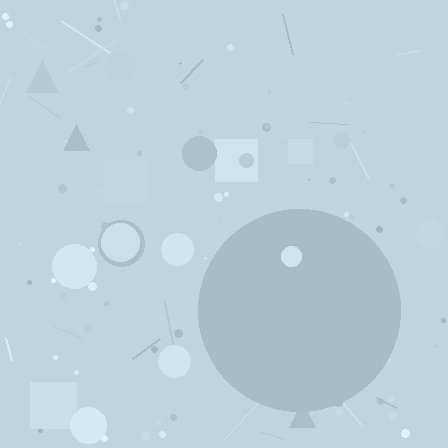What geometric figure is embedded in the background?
A circle is embedded in the background.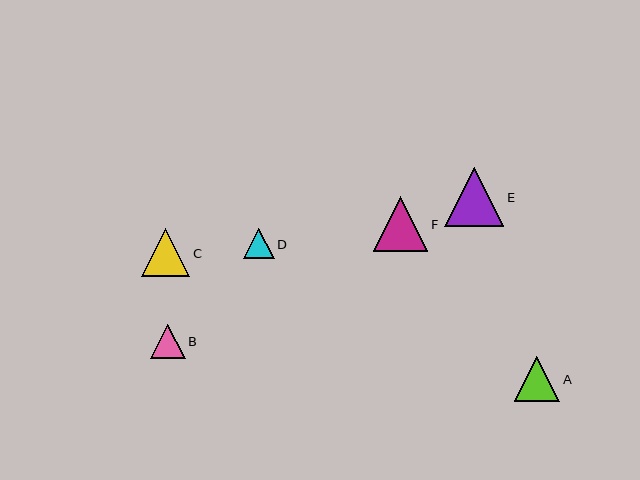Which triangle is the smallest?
Triangle D is the smallest with a size of approximately 31 pixels.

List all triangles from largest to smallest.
From largest to smallest: E, F, C, A, B, D.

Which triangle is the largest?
Triangle E is the largest with a size of approximately 59 pixels.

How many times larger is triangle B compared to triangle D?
Triangle B is approximately 1.1 times the size of triangle D.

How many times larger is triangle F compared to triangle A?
Triangle F is approximately 1.2 times the size of triangle A.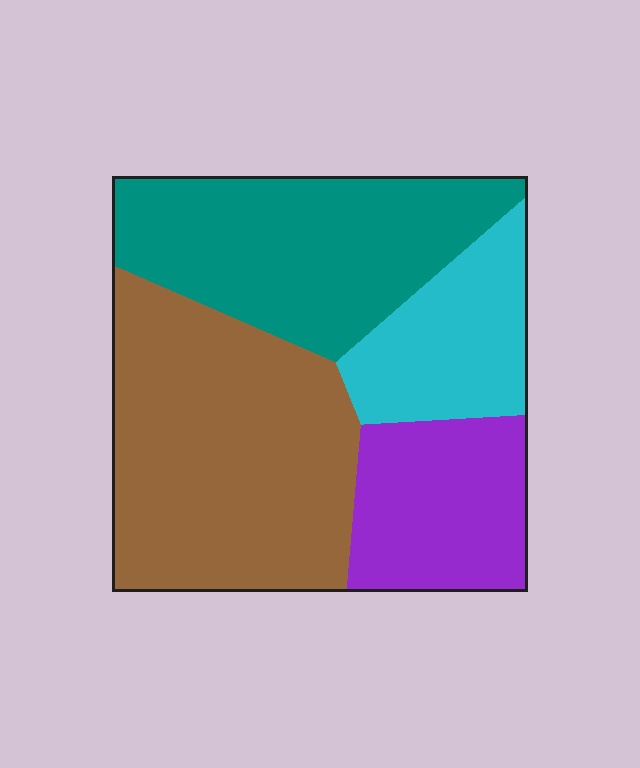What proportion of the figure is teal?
Teal covers 29% of the figure.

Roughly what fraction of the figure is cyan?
Cyan covers roughly 15% of the figure.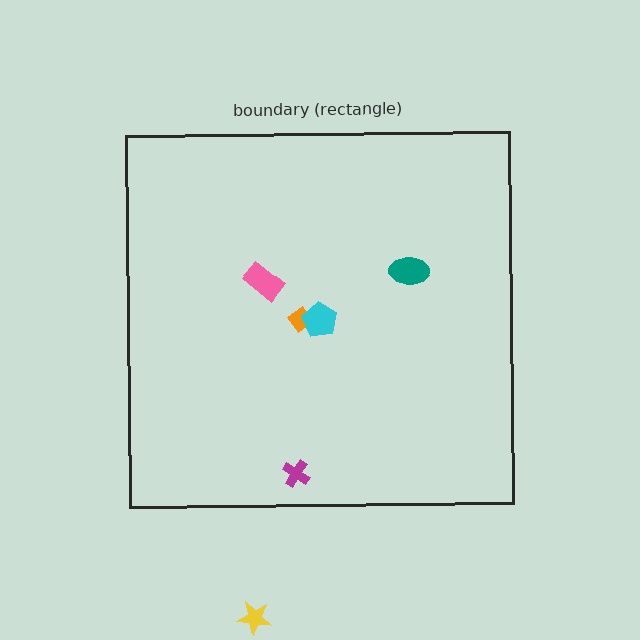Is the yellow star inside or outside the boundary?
Outside.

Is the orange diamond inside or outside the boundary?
Inside.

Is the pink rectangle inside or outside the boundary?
Inside.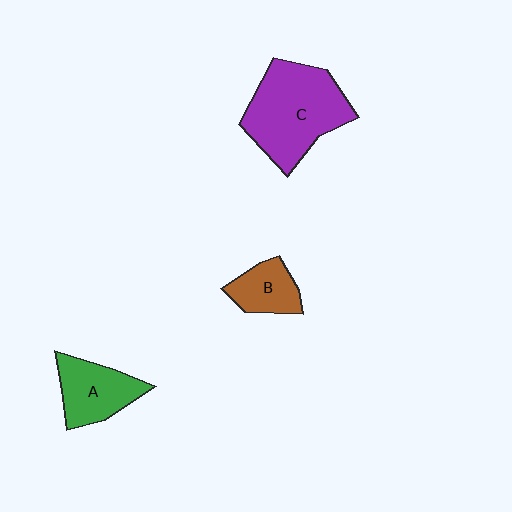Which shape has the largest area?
Shape C (purple).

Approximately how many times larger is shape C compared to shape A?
Approximately 1.8 times.